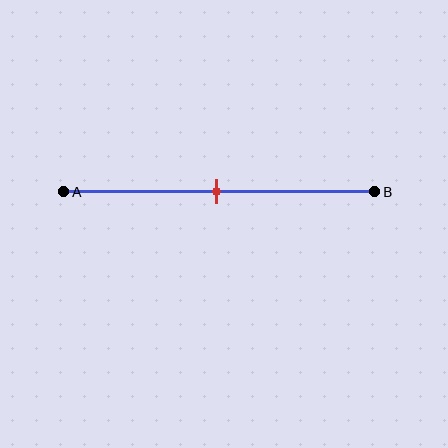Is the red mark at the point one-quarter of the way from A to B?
No, the mark is at about 50% from A, not at the 25% one-quarter point.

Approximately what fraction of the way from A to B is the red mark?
The red mark is approximately 50% of the way from A to B.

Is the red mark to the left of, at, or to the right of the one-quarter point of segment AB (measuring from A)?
The red mark is to the right of the one-quarter point of segment AB.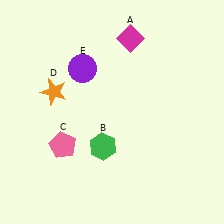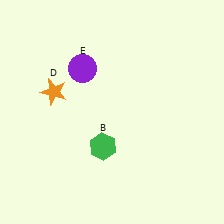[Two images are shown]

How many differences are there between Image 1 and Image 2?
There are 2 differences between the two images.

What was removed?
The pink pentagon (C), the magenta diamond (A) were removed in Image 2.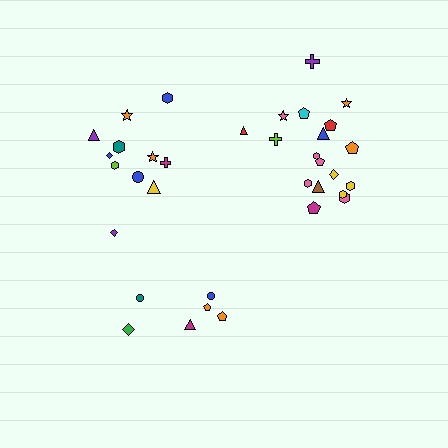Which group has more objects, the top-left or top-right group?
The top-right group.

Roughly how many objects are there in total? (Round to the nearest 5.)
Roughly 35 objects in total.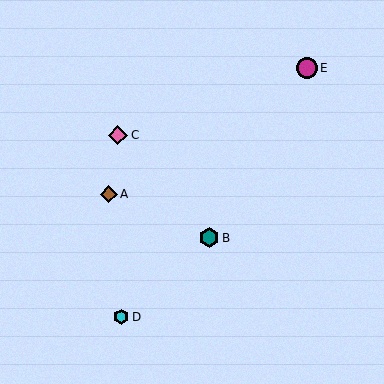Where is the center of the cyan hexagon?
The center of the cyan hexagon is at (121, 317).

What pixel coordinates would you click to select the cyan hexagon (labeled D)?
Click at (121, 317) to select the cyan hexagon D.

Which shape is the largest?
The magenta circle (labeled E) is the largest.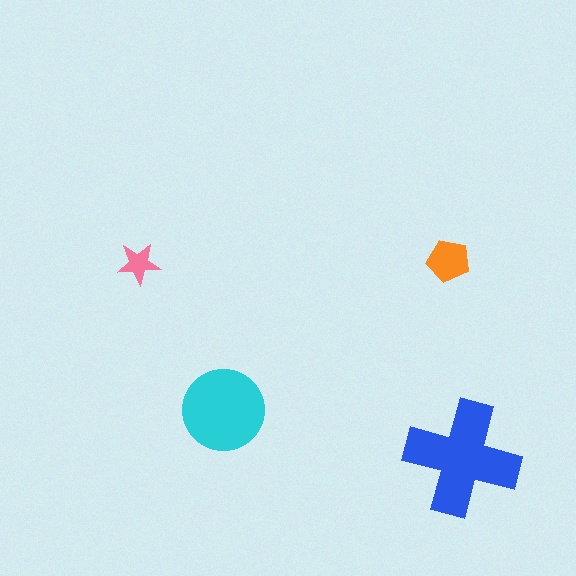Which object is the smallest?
The pink star.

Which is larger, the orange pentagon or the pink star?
The orange pentagon.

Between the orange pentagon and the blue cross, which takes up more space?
The blue cross.